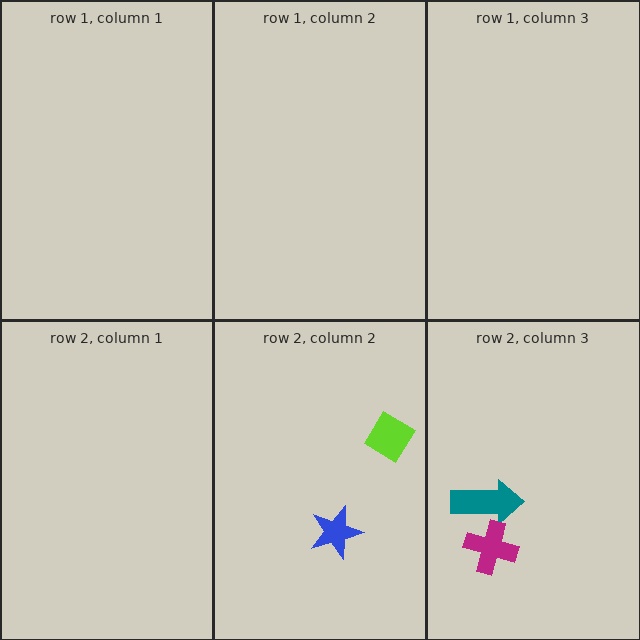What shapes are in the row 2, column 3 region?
The teal arrow, the magenta cross.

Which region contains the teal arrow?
The row 2, column 3 region.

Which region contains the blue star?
The row 2, column 2 region.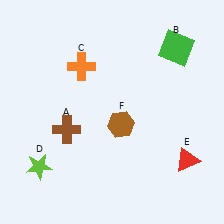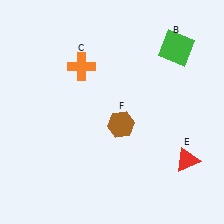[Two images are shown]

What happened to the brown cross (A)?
The brown cross (A) was removed in Image 2. It was in the bottom-left area of Image 1.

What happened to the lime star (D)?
The lime star (D) was removed in Image 2. It was in the bottom-left area of Image 1.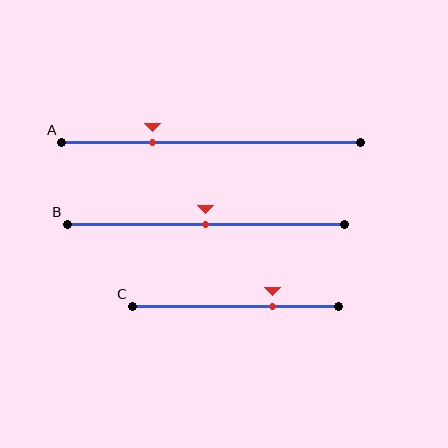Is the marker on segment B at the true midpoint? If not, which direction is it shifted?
Yes, the marker on segment B is at the true midpoint.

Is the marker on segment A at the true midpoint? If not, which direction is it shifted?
No, the marker on segment A is shifted to the left by about 20% of the segment length.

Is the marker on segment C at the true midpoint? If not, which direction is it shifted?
No, the marker on segment C is shifted to the right by about 18% of the segment length.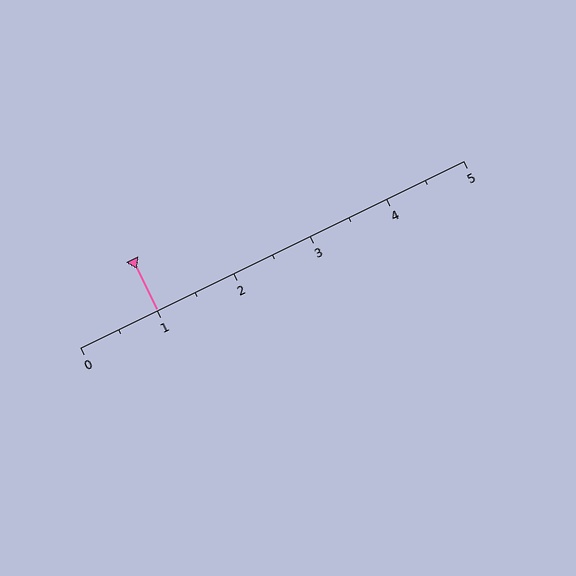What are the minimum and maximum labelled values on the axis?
The axis runs from 0 to 5.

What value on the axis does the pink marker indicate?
The marker indicates approximately 1.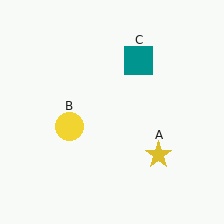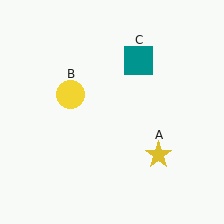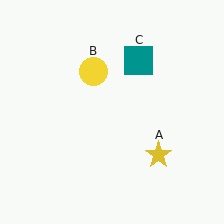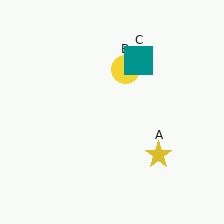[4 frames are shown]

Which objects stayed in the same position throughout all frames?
Yellow star (object A) and teal square (object C) remained stationary.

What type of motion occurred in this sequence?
The yellow circle (object B) rotated clockwise around the center of the scene.